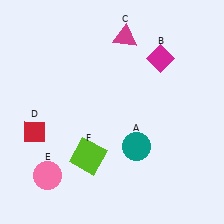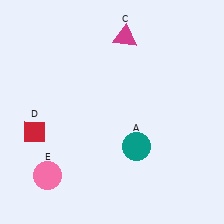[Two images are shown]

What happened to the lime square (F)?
The lime square (F) was removed in Image 2. It was in the bottom-left area of Image 1.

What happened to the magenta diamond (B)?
The magenta diamond (B) was removed in Image 2. It was in the top-right area of Image 1.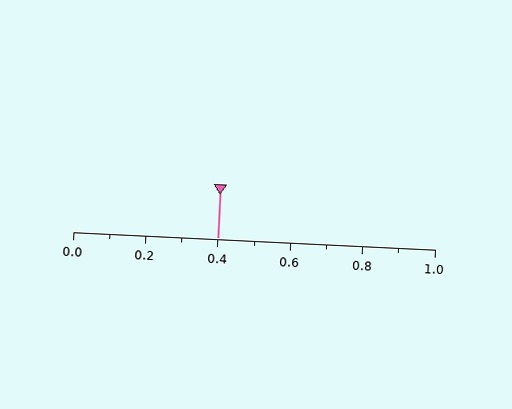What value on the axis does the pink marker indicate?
The marker indicates approximately 0.4.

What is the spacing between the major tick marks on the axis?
The major ticks are spaced 0.2 apart.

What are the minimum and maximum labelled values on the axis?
The axis runs from 0.0 to 1.0.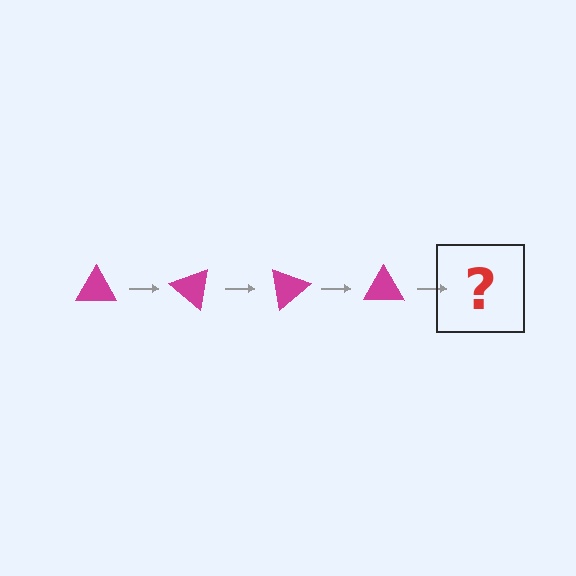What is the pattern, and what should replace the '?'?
The pattern is that the triangle rotates 40 degrees each step. The '?' should be a magenta triangle rotated 160 degrees.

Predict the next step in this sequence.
The next step is a magenta triangle rotated 160 degrees.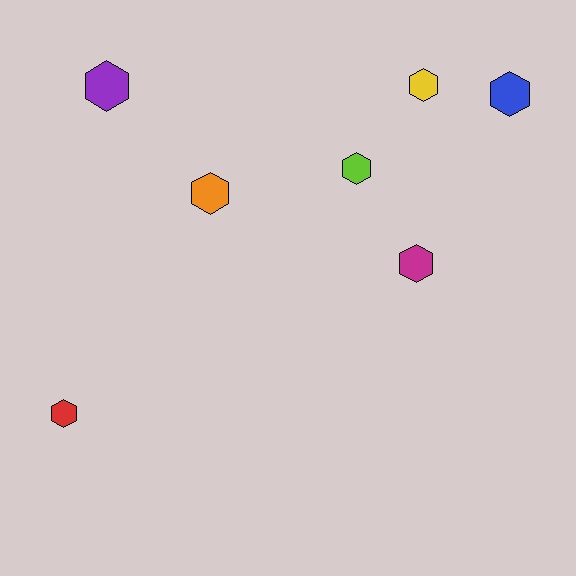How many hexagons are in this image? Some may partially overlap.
There are 7 hexagons.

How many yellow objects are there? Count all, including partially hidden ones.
There is 1 yellow object.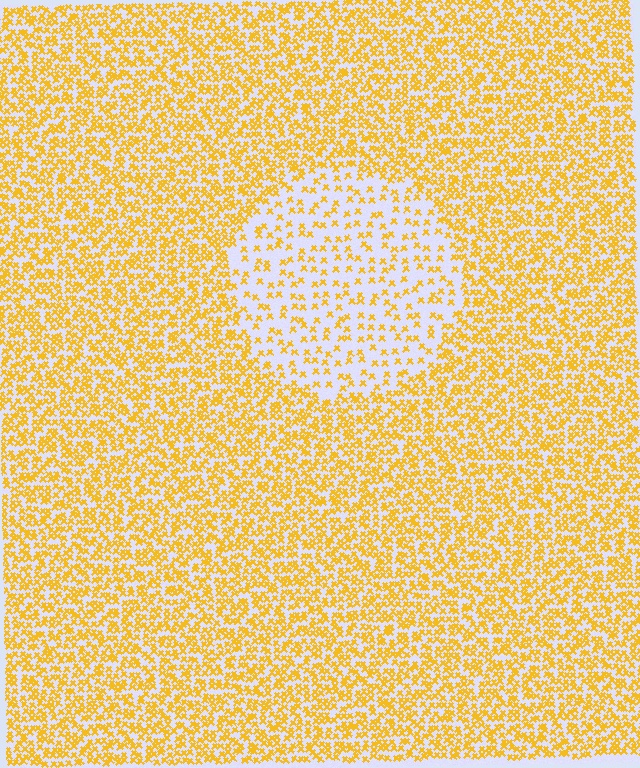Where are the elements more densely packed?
The elements are more densely packed outside the circle boundary.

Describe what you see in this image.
The image contains small yellow elements arranged at two different densities. A circle-shaped region is visible where the elements are less densely packed than the surrounding area.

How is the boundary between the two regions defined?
The boundary is defined by a change in element density (approximately 2.5x ratio). All elements are the same color, size, and shape.